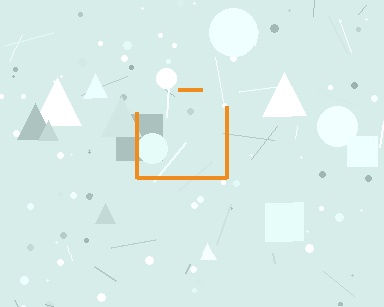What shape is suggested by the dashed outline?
The dashed outline suggests a square.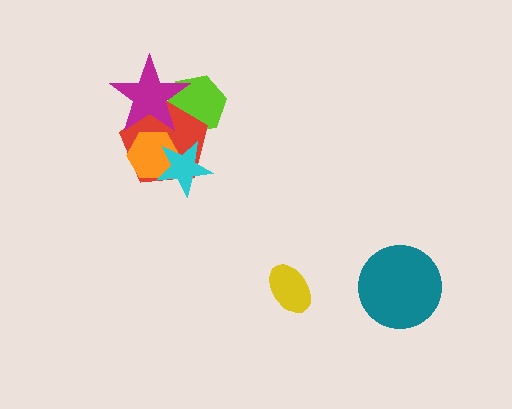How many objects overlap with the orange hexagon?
3 objects overlap with the orange hexagon.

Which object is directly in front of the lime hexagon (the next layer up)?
The red pentagon is directly in front of the lime hexagon.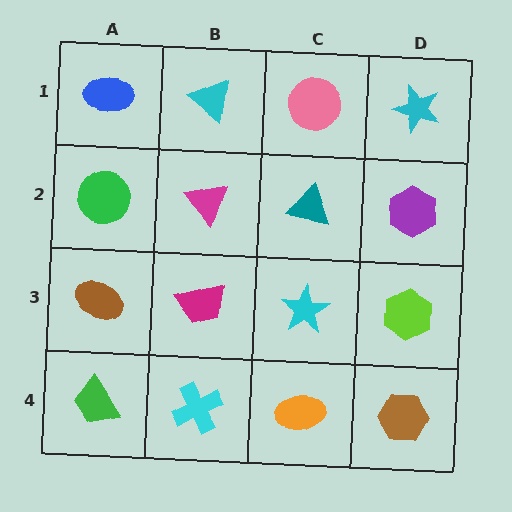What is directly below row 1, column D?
A purple hexagon.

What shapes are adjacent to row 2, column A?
A blue ellipse (row 1, column A), a brown ellipse (row 3, column A), a magenta triangle (row 2, column B).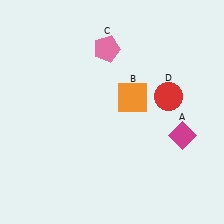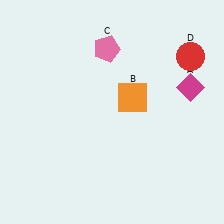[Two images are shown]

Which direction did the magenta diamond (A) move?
The magenta diamond (A) moved up.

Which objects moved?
The objects that moved are: the magenta diamond (A), the red circle (D).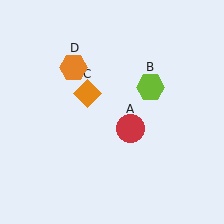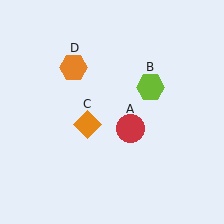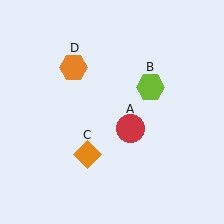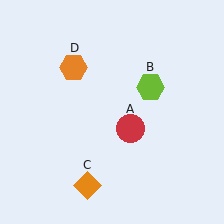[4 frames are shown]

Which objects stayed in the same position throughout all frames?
Red circle (object A) and lime hexagon (object B) and orange hexagon (object D) remained stationary.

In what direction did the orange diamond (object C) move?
The orange diamond (object C) moved down.